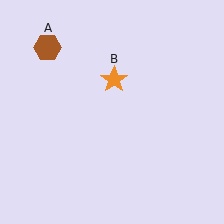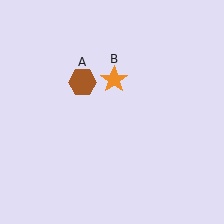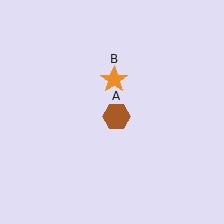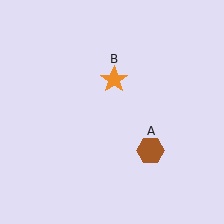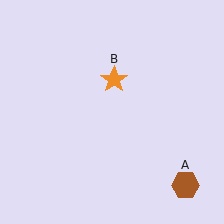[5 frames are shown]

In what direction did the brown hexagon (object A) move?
The brown hexagon (object A) moved down and to the right.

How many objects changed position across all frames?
1 object changed position: brown hexagon (object A).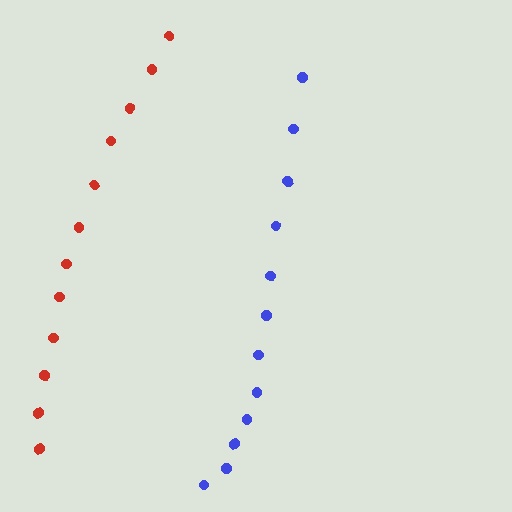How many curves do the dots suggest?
There are 2 distinct paths.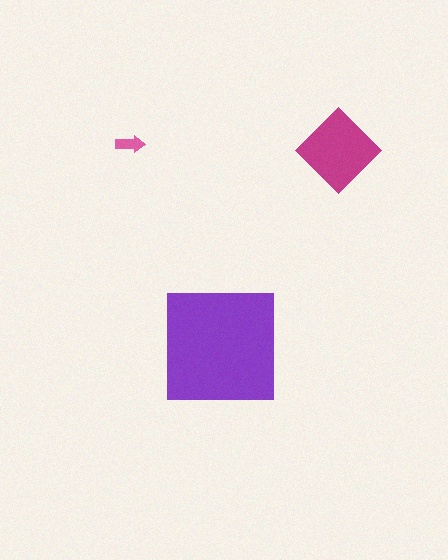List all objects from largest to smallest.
The purple square, the magenta diamond, the pink arrow.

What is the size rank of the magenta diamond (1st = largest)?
2nd.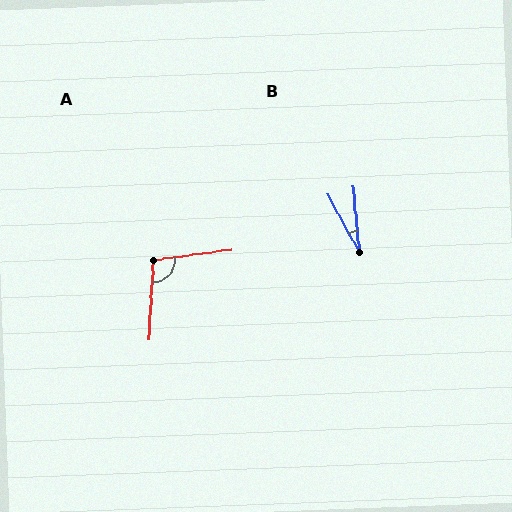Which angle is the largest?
A, at approximately 101 degrees.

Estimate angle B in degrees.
Approximately 23 degrees.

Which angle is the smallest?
B, at approximately 23 degrees.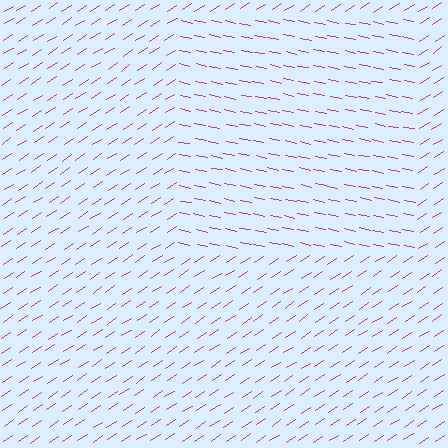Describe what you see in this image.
The image is filled with small magenta line segments. A rectangle region in the image has lines oriented differently from the surrounding lines, creating a visible texture boundary.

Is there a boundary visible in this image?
Yes, there is a texture boundary formed by a change in line orientation.